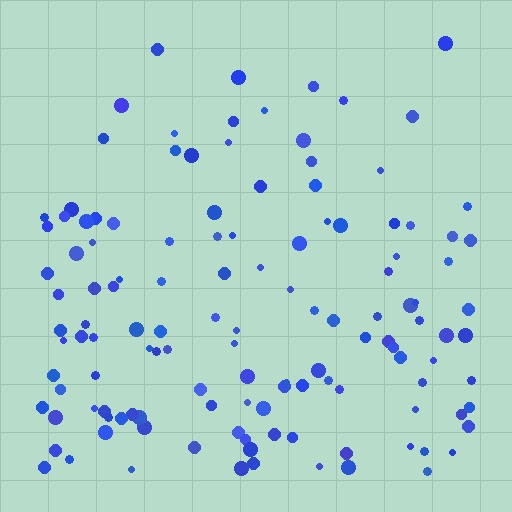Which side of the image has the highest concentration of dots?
The bottom.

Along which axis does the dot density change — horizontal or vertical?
Vertical.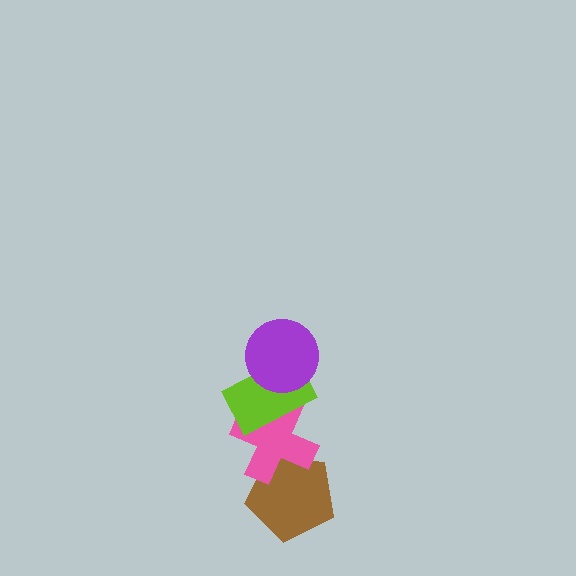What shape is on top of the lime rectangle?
The purple circle is on top of the lime rectangle.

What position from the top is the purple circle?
The purple circle is 1st from the top.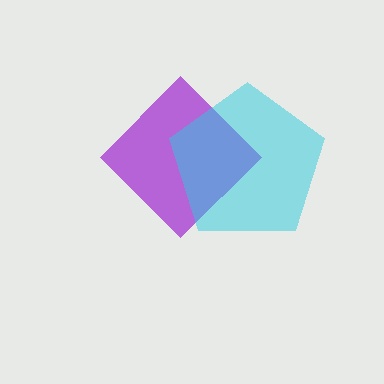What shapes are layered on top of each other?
The layered shapes are: a purple diamond, a cyan pentagon.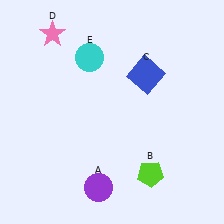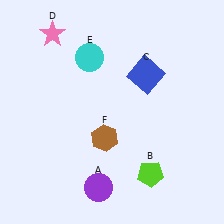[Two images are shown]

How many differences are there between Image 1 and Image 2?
There is 1 difference between the two images.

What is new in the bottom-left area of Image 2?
A brown hexagon (F) was added in the bottom-left area of Image 2.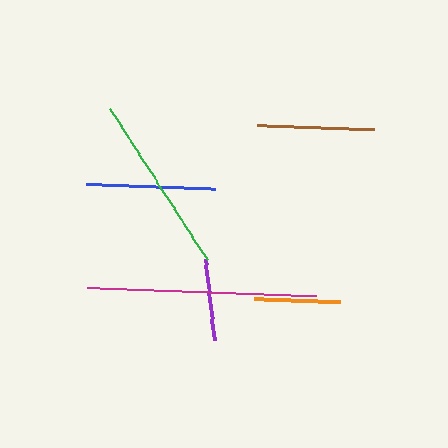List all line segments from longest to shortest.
From longest to shortest: magenta, green, blue, brown, orange, purple.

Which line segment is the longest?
The magenta line is the longest at approximately 230 pixels.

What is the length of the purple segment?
The purple segment is approximately 80 pixels long.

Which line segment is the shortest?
The purple line is the shortest at approximately 80 pixels.